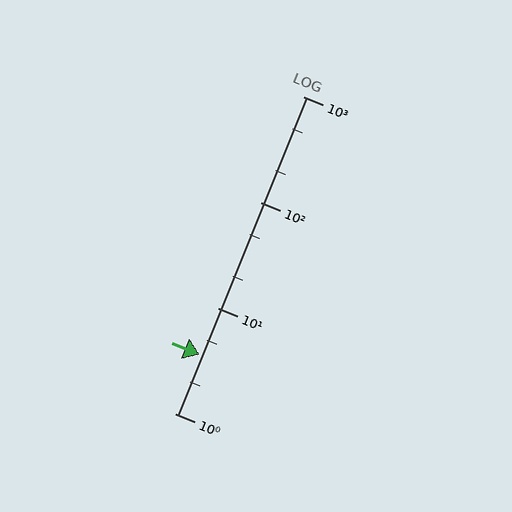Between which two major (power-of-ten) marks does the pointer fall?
The pointer is between 1 and 10.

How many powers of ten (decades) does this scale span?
The scale spans 3 decades, from 1 to 1000.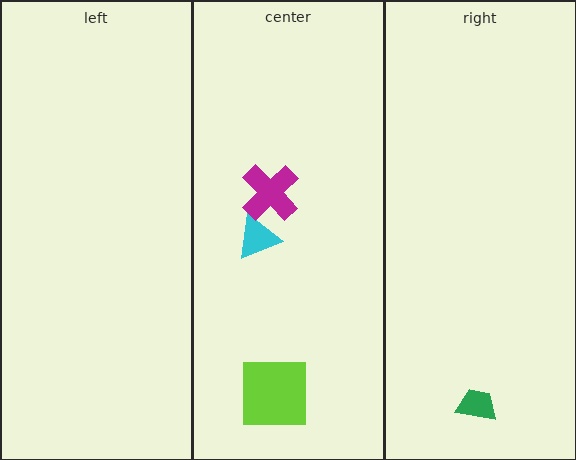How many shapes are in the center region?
3.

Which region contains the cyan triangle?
The center region.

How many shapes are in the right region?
1.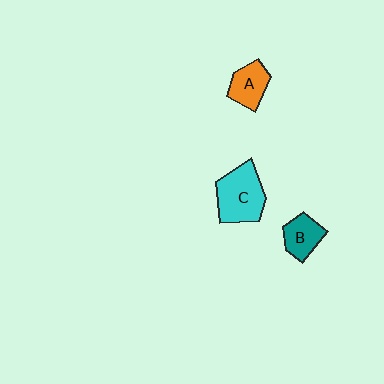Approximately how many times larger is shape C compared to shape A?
Approximately 1.7 times.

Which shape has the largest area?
Shape C (cyan).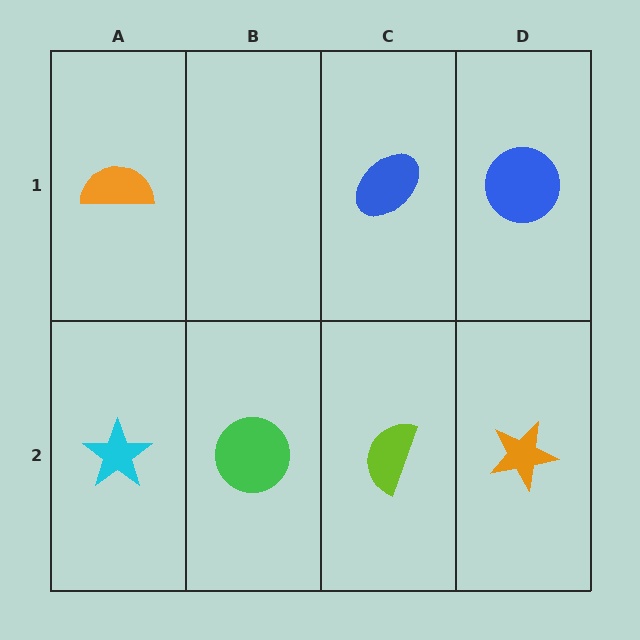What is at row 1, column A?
An orange semicircle.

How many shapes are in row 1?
3 shapes.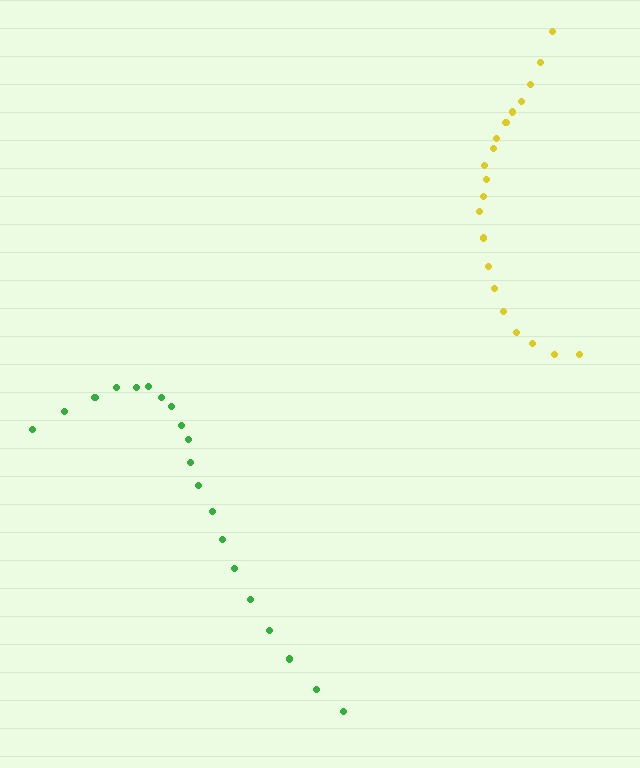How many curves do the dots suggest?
There are 2 distinct paths.